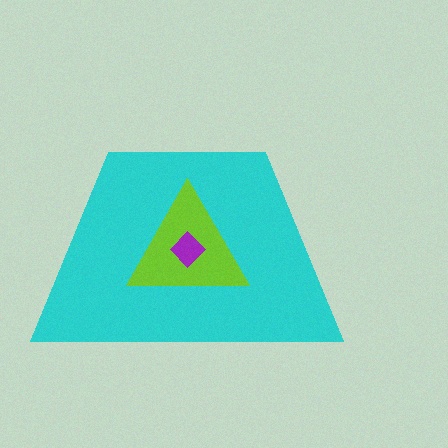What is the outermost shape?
The cyan trapezoid.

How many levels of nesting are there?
3.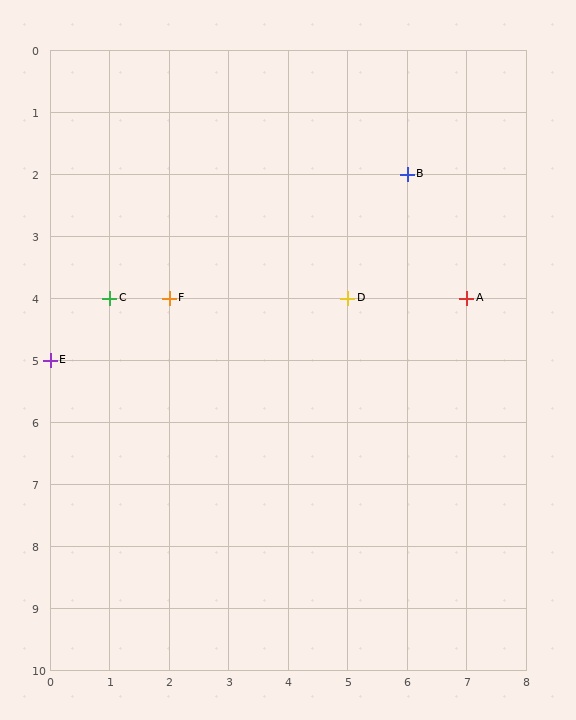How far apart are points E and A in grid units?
Points E and A are 7 columns and 1 row apart (about 7.1 grid units diagonally).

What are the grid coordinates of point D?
Point D is at grid coordinates (5, 4).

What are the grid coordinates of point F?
Point F is at grid coordinates (2, 4).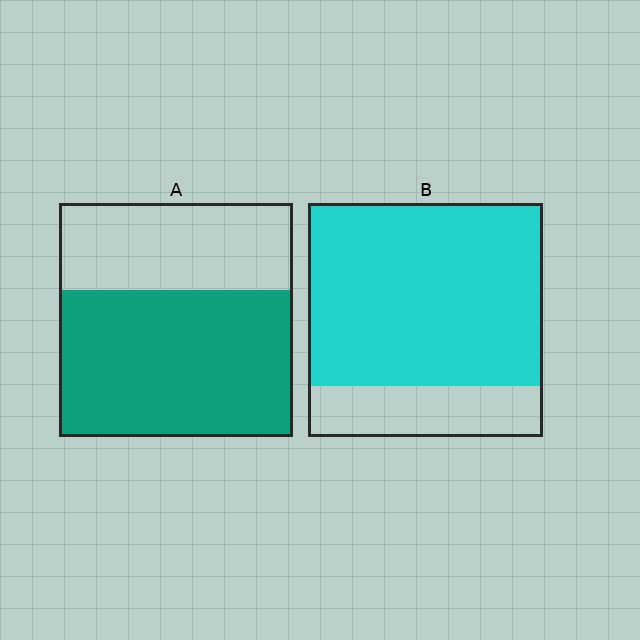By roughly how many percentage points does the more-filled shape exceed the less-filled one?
By roughly 15 percentage points (B over A).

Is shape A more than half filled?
Yes.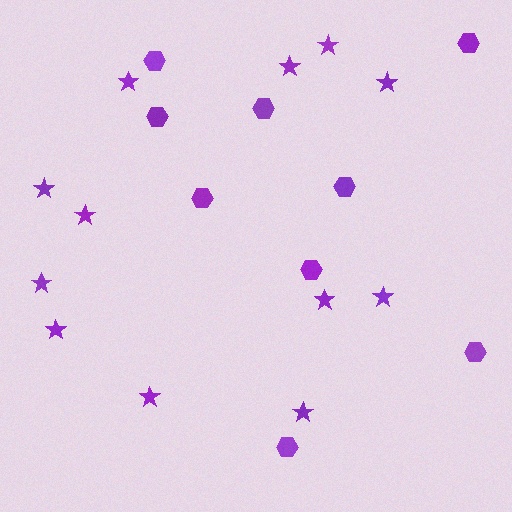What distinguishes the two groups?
There are 2 groups: one group of hexagons (9) and one group of stars (12).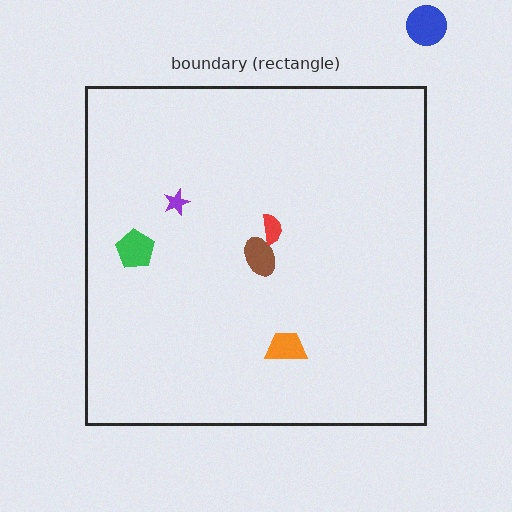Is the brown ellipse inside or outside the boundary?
Inside.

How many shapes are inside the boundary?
5 inside, 1 outside.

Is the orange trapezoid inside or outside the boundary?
Inside.